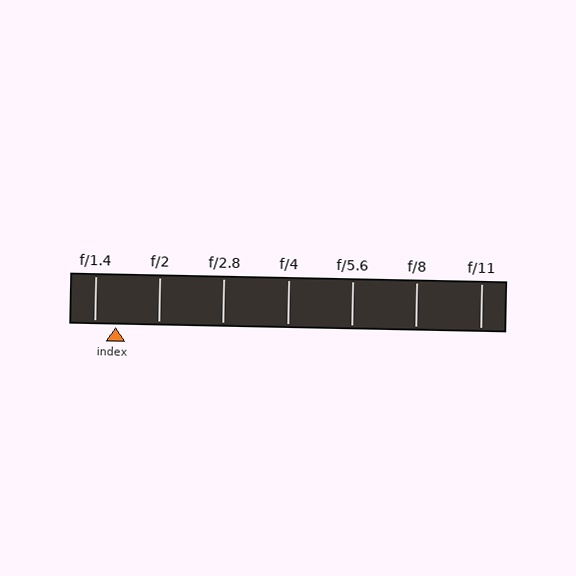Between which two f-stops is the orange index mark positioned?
The index mark is between f/1.4 and f/2.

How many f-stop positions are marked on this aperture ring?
There are 7 f-stop positions marked.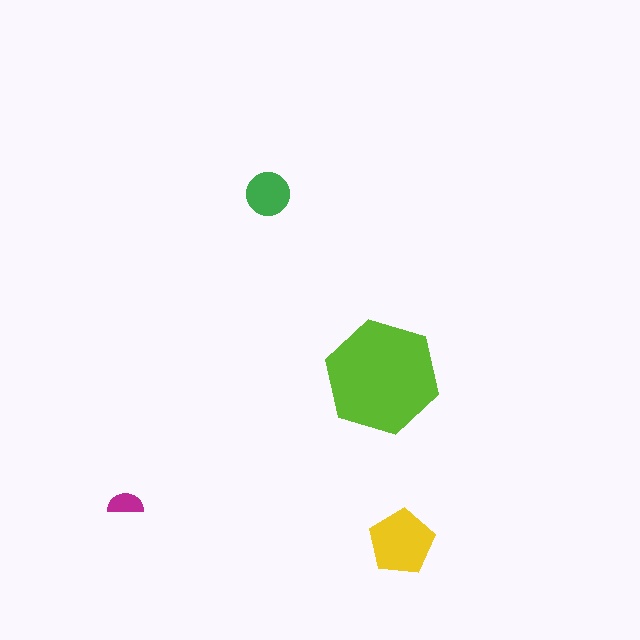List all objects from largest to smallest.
The lime hexagon, the yellow pentagon, the green circle, the magenta semicircle.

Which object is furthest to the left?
The magenta semicircle is leftmost.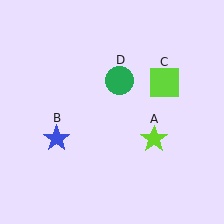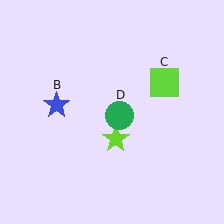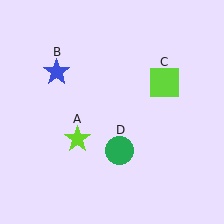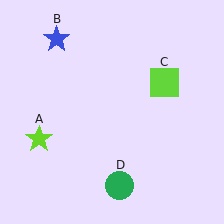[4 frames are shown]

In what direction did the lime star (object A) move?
The lime star (object A) moved left.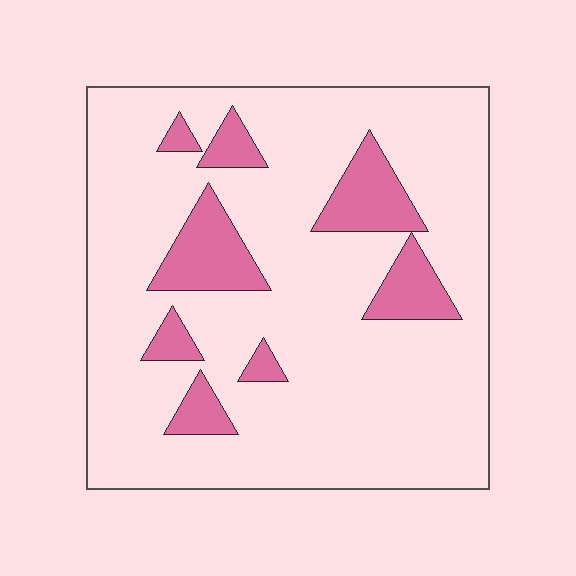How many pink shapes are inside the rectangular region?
8.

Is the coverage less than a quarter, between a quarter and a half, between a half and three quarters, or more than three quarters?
Less than a quarter.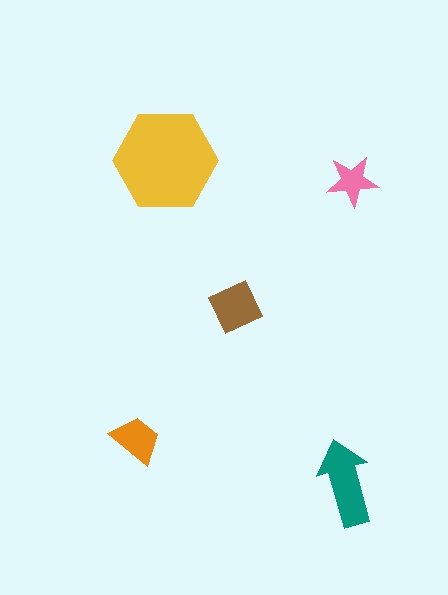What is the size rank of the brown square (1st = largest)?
3rd.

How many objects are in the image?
There are 5 objects in the image.